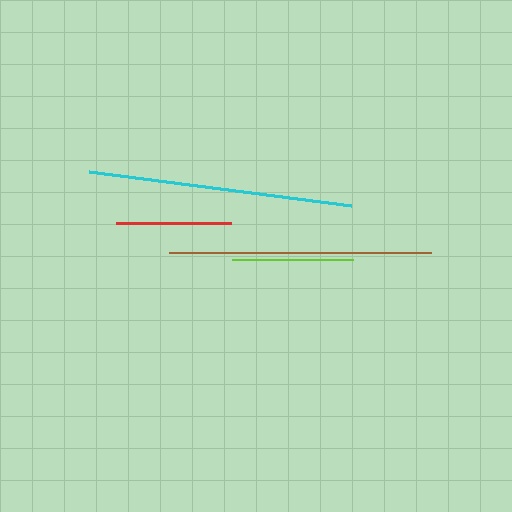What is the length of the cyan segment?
The cyan segment is approximately 264 pixels long.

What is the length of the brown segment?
The brown segment is approximately 263 pixels long.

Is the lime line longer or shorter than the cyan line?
The cyan line is longer than the lime line.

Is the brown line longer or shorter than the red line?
The brown line is longer than the red line.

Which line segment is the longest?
The cyan line is the longest at approximately 264 pixels.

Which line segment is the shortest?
The red line is the shortest at approximately 115 pixels.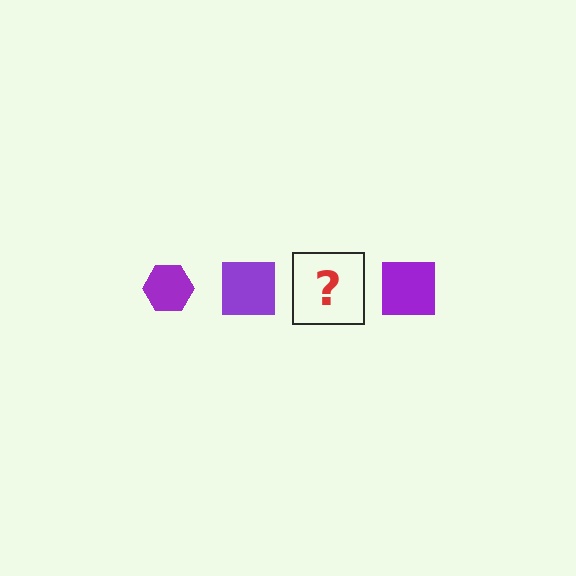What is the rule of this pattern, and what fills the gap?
The rule is that the pattern cycles through hexagon, square shapes in purple. The gap should be filled with a purple hexagon.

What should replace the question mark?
The question mark should be replaced with a purple hexagon.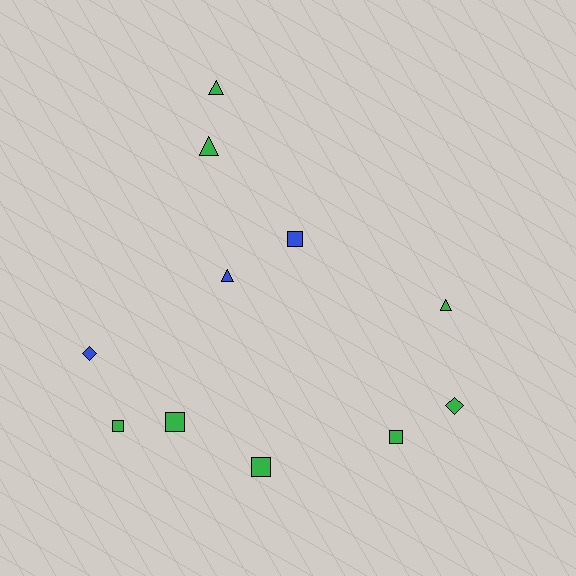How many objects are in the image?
There are 11 objects.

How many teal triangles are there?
There are no teal triangles.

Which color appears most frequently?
Green, with 8 objects.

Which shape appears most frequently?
Square, with 5 objects.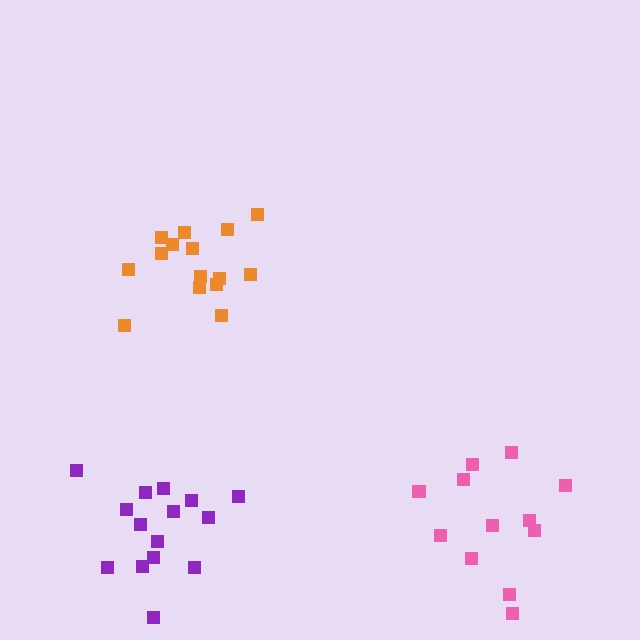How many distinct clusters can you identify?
There are 3 distinct clusters.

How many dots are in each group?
Group 1: 15 dots, Group 2: 12 dots, Group 3: 15 dots (42 total).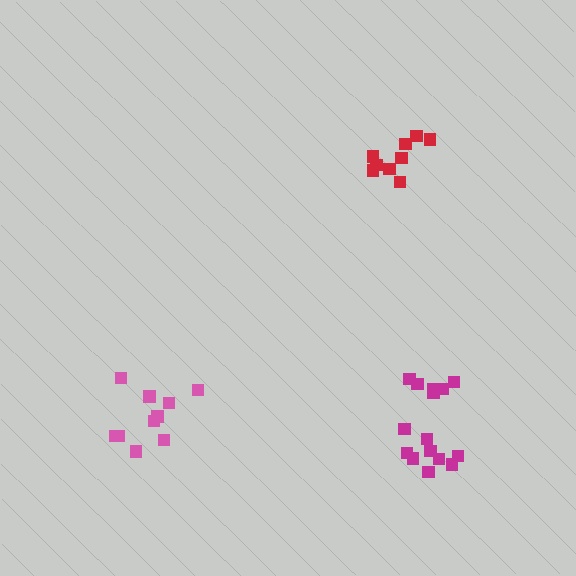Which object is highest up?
The red cluster is topmost.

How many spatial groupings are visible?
There are 3 spatial groupings.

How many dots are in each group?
Group 1: 15 dots, Group 2: 9 dots, Group 3: 11 dots (35 total).